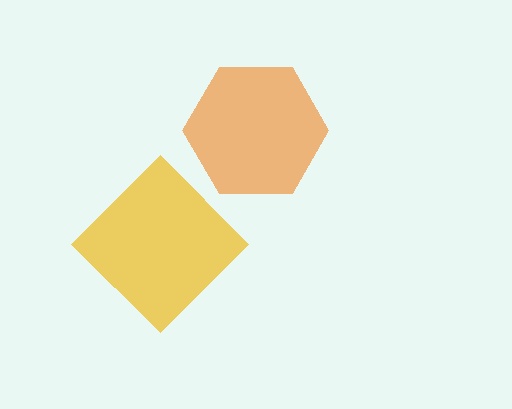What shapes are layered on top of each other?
The layered shapes are: an orange hexagon, a yellow diamond.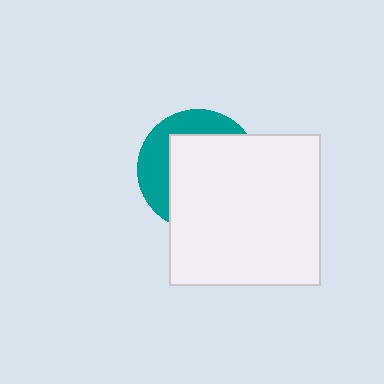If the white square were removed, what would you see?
You would see the complete teal circle.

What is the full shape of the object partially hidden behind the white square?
The partially hidden object is a teal circle.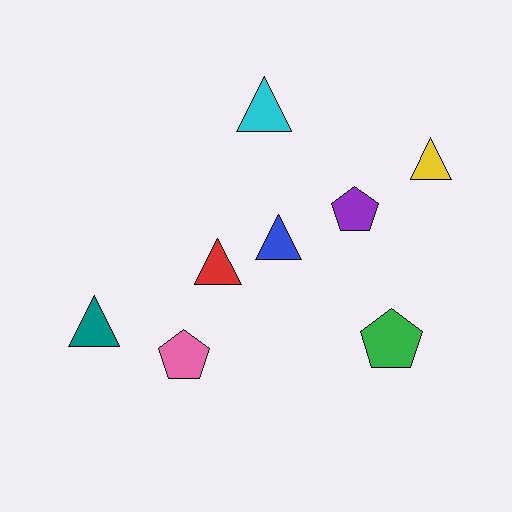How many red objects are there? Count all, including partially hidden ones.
There is 1 red object.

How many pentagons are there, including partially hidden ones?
There are 3 pentagons.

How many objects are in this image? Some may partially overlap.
There are 8 objects.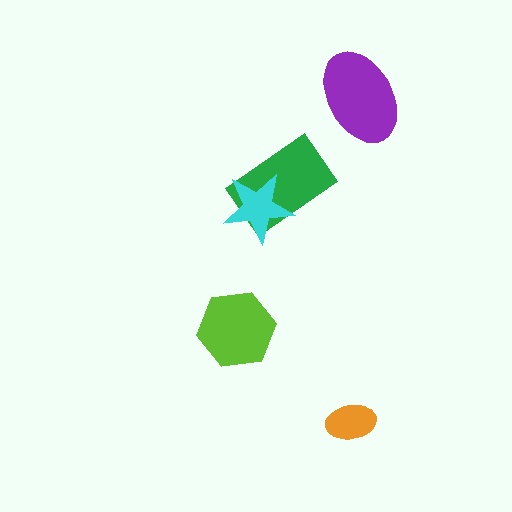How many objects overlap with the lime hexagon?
0 objects overlap with the lime hexagon.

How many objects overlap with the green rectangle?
1 object overlaps with the green rectangle.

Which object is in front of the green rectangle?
The cyan star is in front of the green rectangle.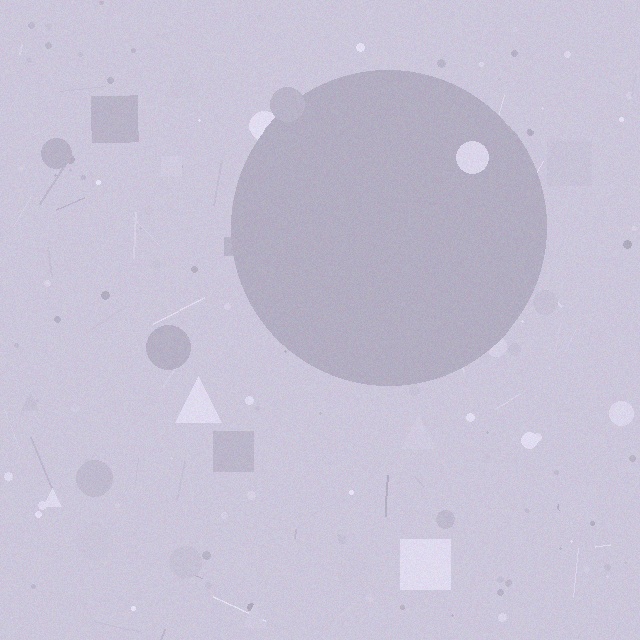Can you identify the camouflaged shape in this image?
The camouflaged shape is a circle.